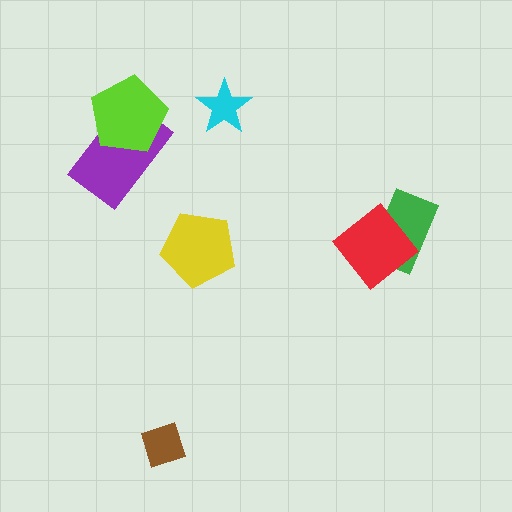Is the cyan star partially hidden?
No, no other shape covers it.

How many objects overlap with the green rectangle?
1 object overlaps with the green rectangle.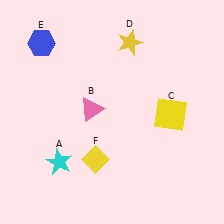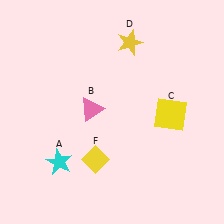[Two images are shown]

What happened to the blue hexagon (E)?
The blue hexagon (E) was removed in Image 2. It was in the top-left area of Image 1.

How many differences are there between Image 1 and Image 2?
There is 1 difference between the two images.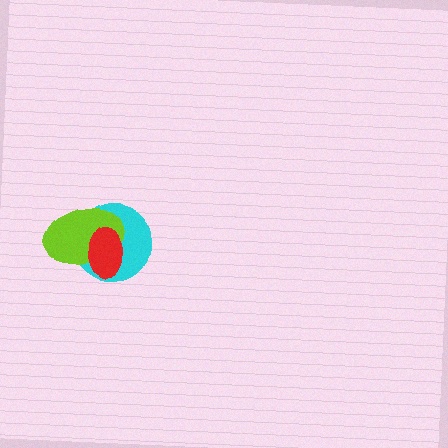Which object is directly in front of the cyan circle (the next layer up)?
The lime ellipse is directly in front of the cyan circle.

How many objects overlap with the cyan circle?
2 objects overlap with the cyan circle.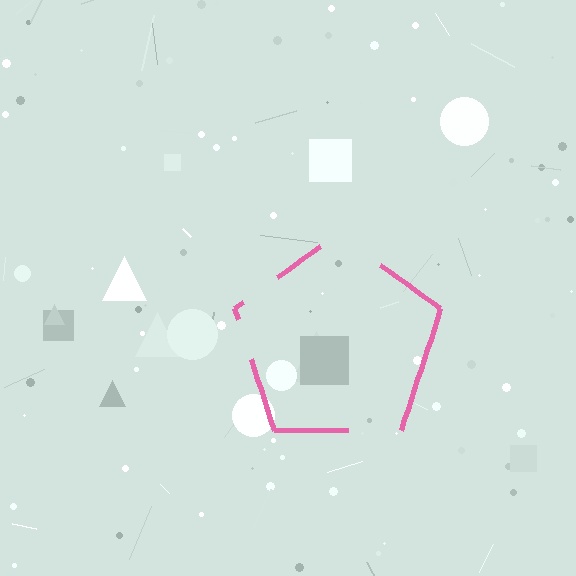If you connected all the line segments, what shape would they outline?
They would outline a pentagon.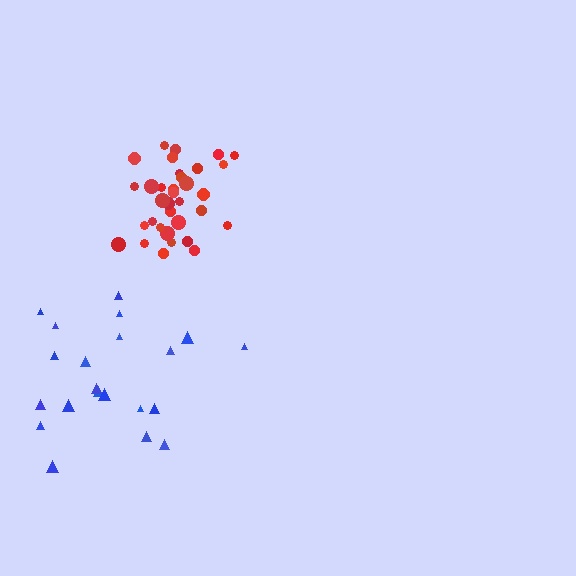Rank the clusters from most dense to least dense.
red, blue.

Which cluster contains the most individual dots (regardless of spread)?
Red (35).